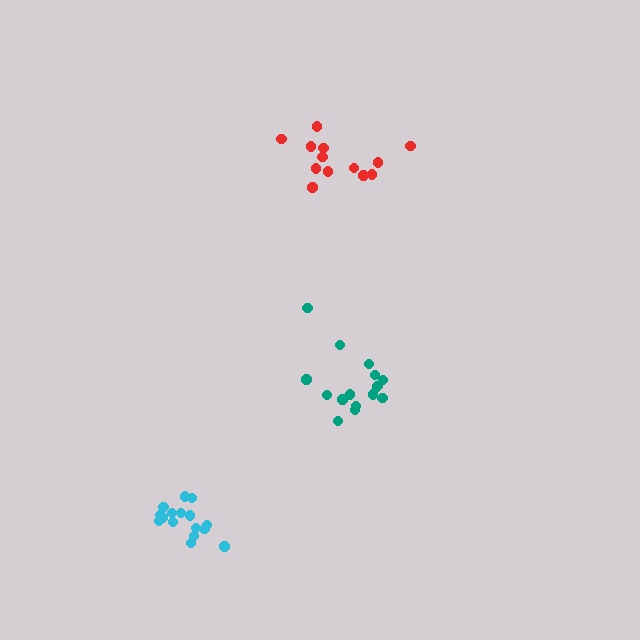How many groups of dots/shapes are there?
There are 3 groups.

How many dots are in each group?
Group 1: 13 dots, Group 2: 16 dots, Group 3: 16 dots (45 total).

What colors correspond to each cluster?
The clusters are colored: red, teal, cyan.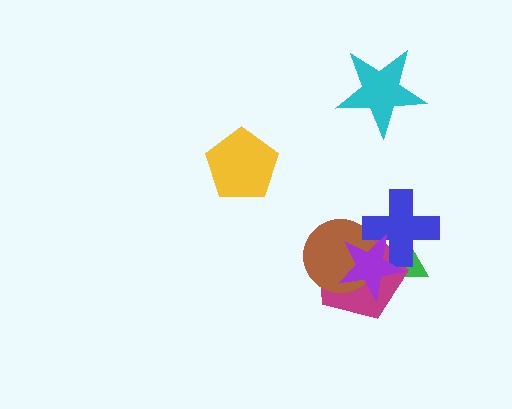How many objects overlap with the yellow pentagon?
0 objects overlap with the yellow pentagon.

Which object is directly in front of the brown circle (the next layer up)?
The blue cross is directly in front of the brown circle.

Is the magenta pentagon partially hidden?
Yes, it is partially covered by another shape.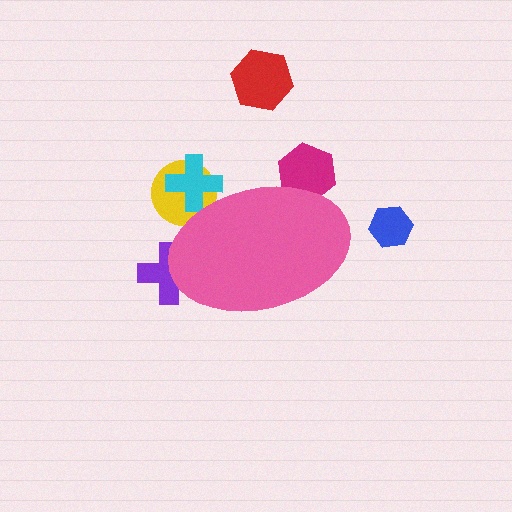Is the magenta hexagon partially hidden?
Yes, the magenta hexagon is partially hidden behind the pink ellipse.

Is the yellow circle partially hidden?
Yes, the yellow circle is partially hidden behind the pink ellipse.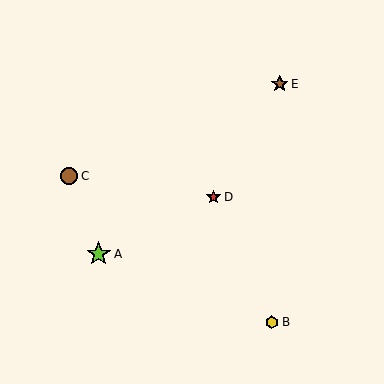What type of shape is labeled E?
Shape E is a brown star.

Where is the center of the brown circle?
The center of the brown circle is at (69, 176).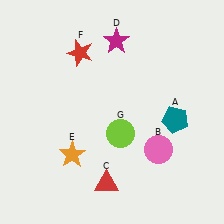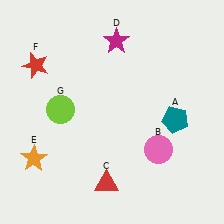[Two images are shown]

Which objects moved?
The objects that moved are: the orange star (E), the red star (F), the lime circle (G).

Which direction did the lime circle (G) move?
The lime circle (G) moved left.